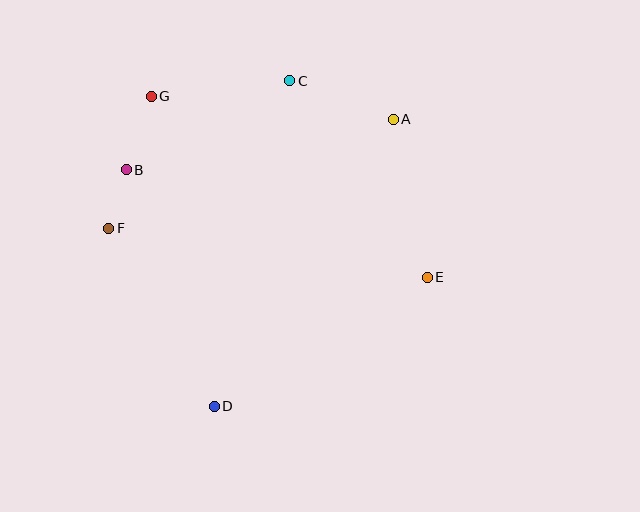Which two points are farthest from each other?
Points A and D are farthest from each other.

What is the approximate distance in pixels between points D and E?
The distance between D and E is approximately 249 pixels.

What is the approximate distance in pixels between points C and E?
The distance between C and E is approximately 240 pixels.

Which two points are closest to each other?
Points B and F are closest to each other.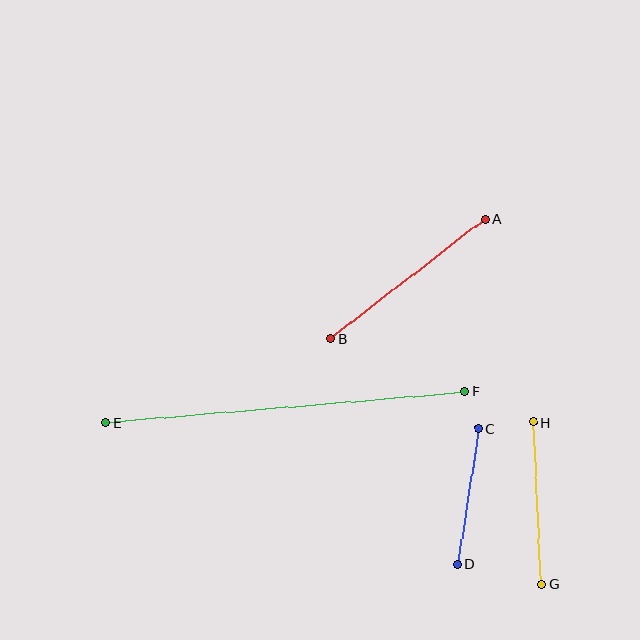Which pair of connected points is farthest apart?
Points E and F are farthest apart.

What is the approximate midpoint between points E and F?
The midpoint is at approximately (285, 407) pixels.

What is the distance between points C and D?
The distance is approximately 138 pixels.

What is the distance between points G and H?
The distance is approximately 162 pixels.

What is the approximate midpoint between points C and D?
The midpoint is at approximately (468, 496) pixels.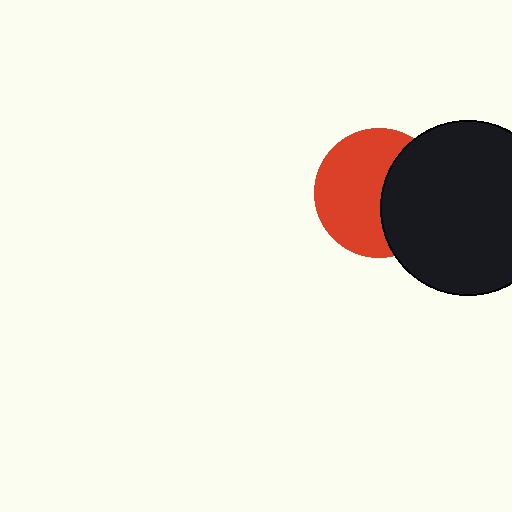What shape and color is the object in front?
The object in front is a black circle.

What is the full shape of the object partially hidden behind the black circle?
The partially hidden object is a red circle.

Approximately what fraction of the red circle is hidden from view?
Roughly 40% of the red circle is hidden behind the black circle.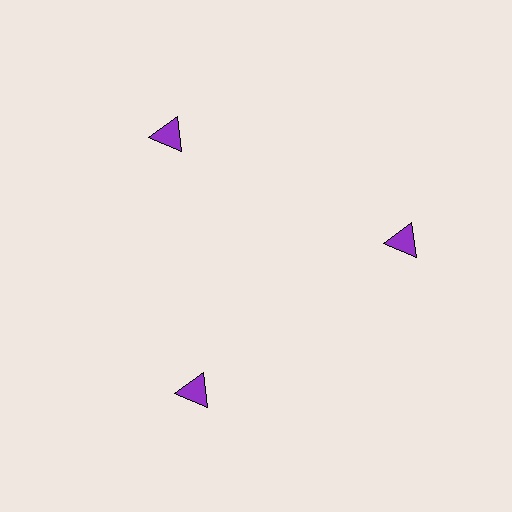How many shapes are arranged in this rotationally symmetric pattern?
There are 3 shapes, arranged in 3 groups of 1.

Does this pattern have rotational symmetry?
Yes, this pattern has 3-fold rotational symmetry. It looks the same after rotating 120 degrees around the center.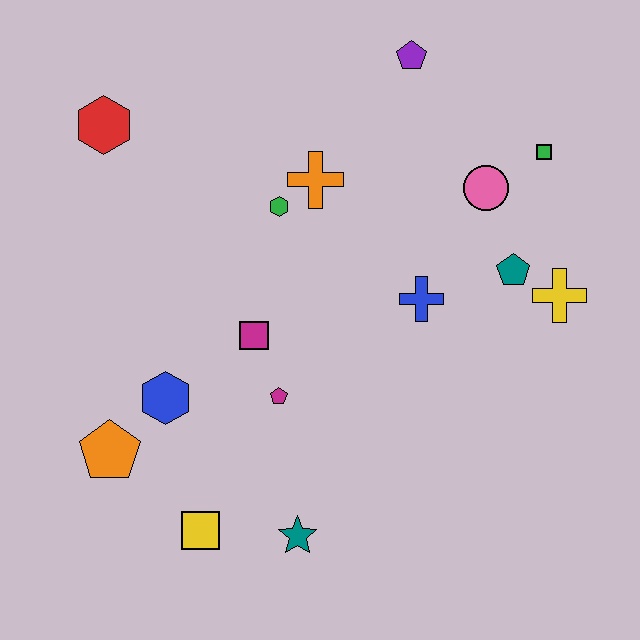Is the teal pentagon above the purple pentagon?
No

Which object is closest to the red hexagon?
The green hexagon is closest to the red hexagon.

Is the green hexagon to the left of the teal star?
Yes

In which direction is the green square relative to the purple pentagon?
The green square is to the right of the purple pentagon.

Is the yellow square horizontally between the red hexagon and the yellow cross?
Yes